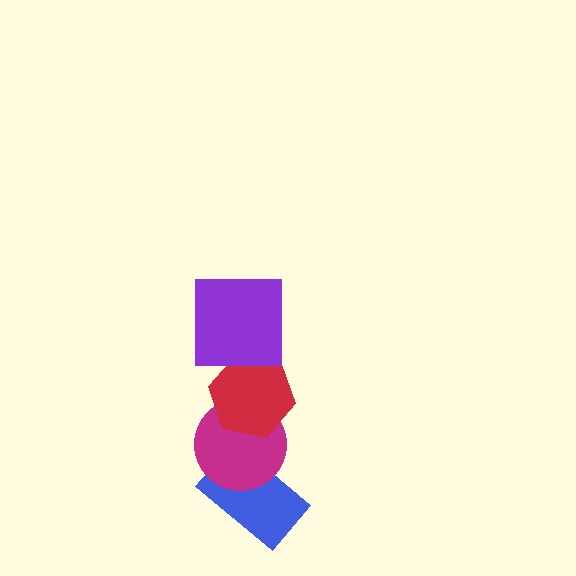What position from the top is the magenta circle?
The magenta circle is 3rd from the top.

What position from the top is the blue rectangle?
The blue rectangle is 4th from the top.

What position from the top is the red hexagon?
The red hexagon is 2nd from the top.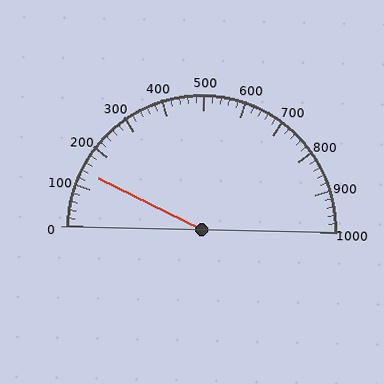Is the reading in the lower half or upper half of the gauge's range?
The reading is in the lower half of the range (0 to 1000).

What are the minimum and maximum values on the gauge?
The gauge ranges from 0 to 1000.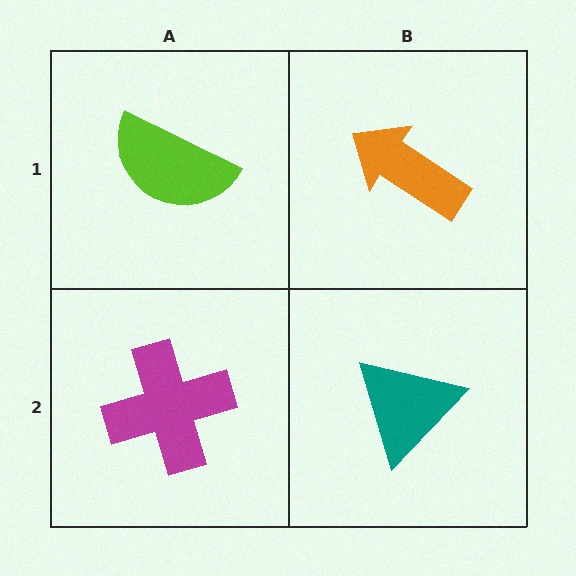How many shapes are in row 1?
2 shapes.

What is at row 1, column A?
A lime semicircle.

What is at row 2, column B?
A teal triangle.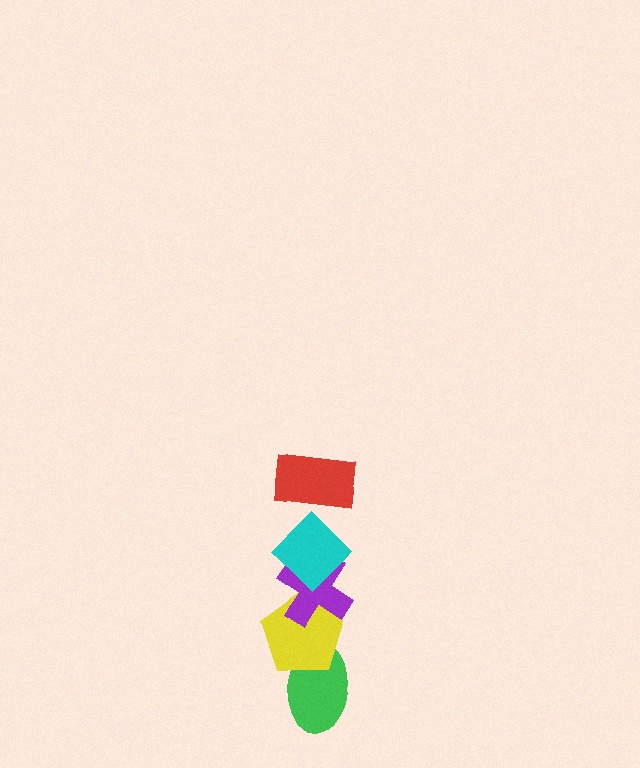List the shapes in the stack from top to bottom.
From top to bottom: the red rectangle, the cyan diamond, the purple cross, the yellow pentagon, the green ellipse.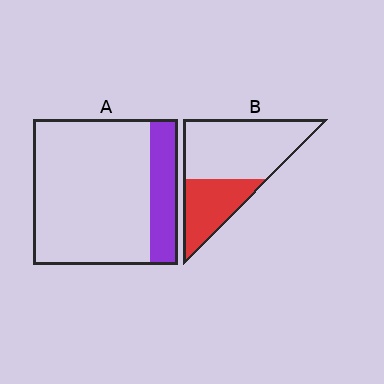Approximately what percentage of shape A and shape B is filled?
A is approximately 20% and B is approximately 35%.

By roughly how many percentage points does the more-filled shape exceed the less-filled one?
By roughly 15 percentage points (B over A).